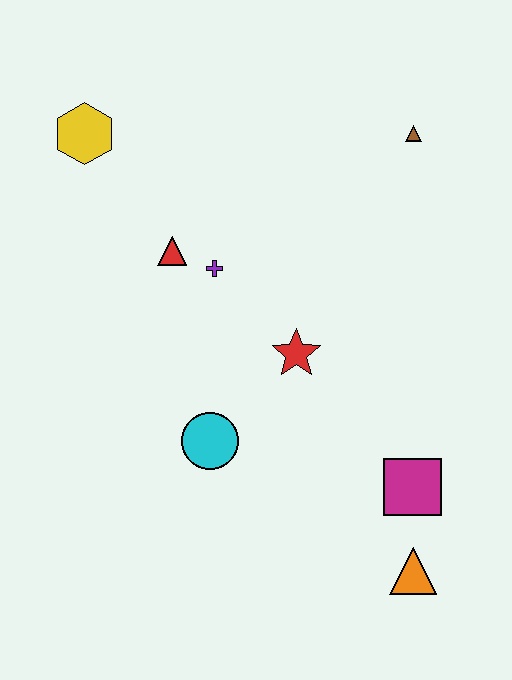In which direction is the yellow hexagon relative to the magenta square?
The yellow hexagon is above the magenta square.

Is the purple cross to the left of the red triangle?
No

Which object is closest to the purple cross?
The red triangle is closest to the purple cross.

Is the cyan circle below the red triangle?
Yes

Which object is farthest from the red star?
The yellow hexagon is farthest from the red star.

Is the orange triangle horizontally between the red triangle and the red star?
No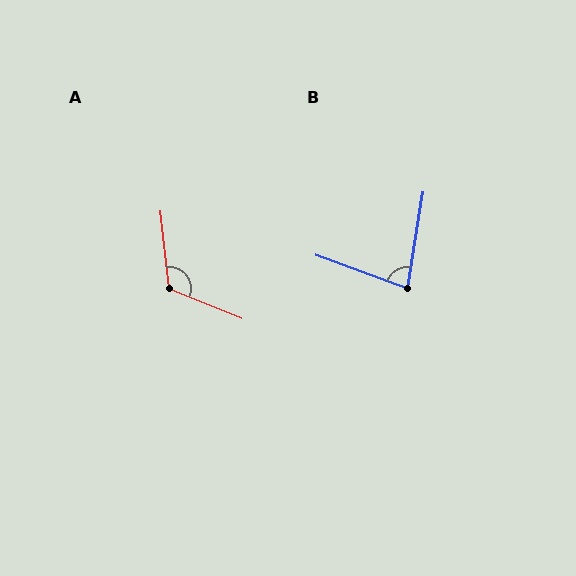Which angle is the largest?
A, at approximately 118 degrees.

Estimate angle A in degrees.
Approximately 118 degrees.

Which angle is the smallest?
B, at approximately 79 degrees.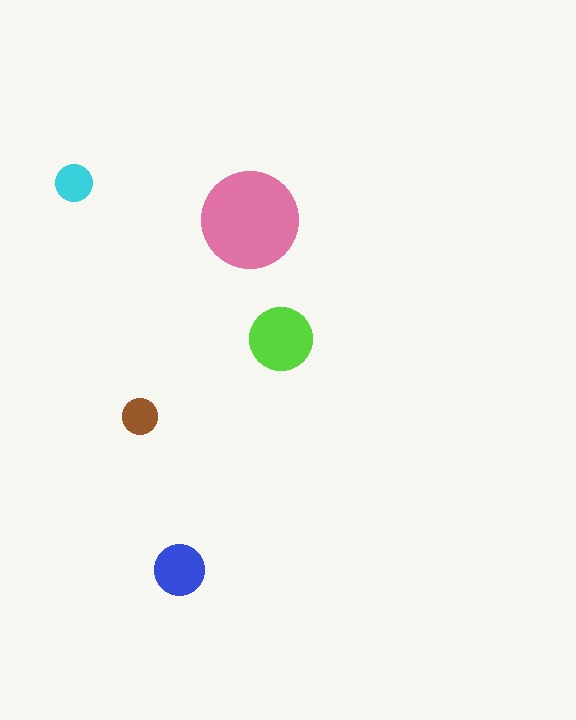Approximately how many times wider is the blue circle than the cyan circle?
About 1.5 times wider.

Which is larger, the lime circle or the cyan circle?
The lime one.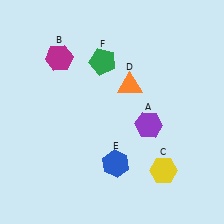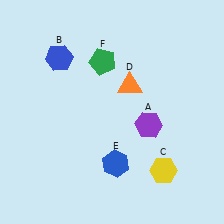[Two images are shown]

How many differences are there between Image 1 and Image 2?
There is 1 difference between the two images.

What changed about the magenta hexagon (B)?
In Image 1, B is magenta. In Image 2, it changed to blue.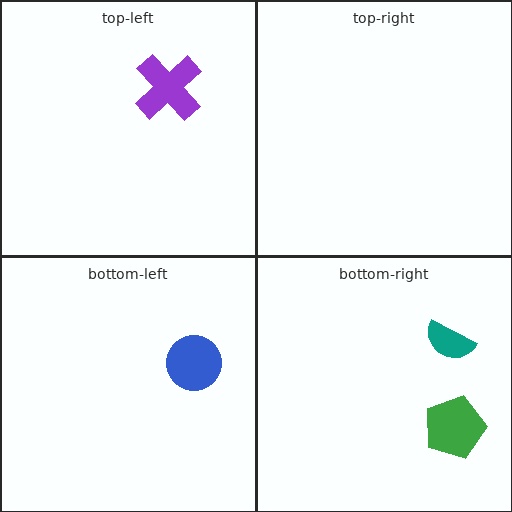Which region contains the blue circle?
The bottom-left region.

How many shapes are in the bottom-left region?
1.